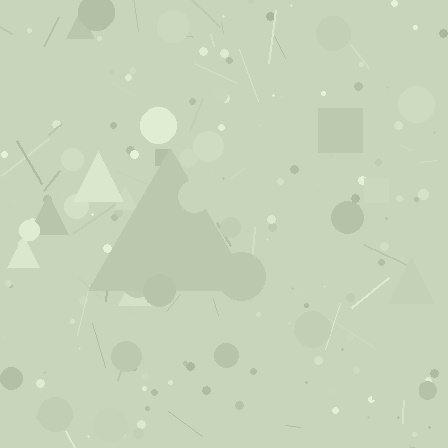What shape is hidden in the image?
A triangle is hidden in the image.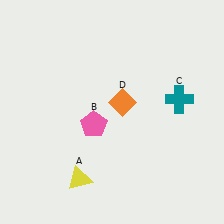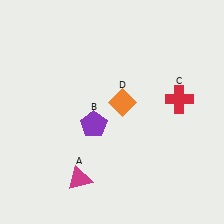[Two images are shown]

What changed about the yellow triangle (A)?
In Image 1, A is yellow. In Image 2, it changed to magenta.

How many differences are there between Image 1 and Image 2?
There are 3 differences between the two images.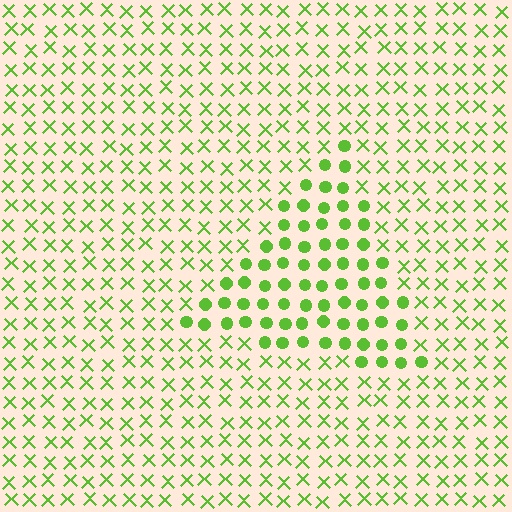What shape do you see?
I see a triangle.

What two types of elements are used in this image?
The image uses circles inside the triangle region and X marks outside it.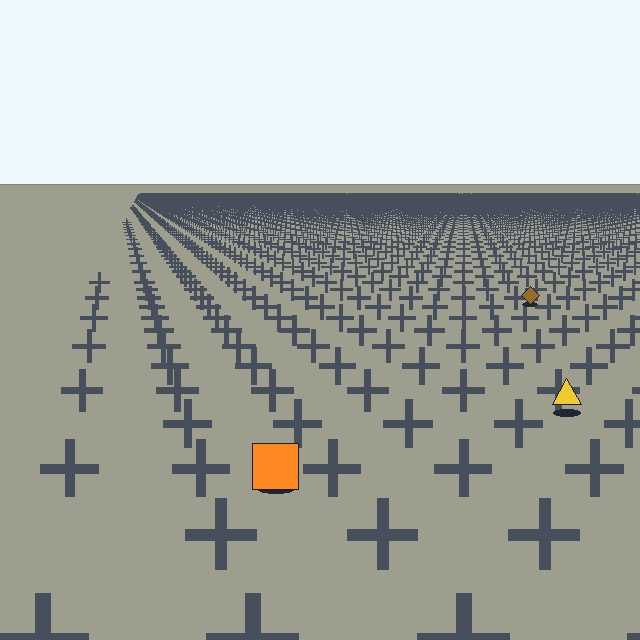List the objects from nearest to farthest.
From nearest to farthest: the orange square, the yellow triangle, the brown diamond.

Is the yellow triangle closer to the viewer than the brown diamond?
Yes. The yellow triangle is closer — you can tell from the texture gradient: the ground texture is coarser near it.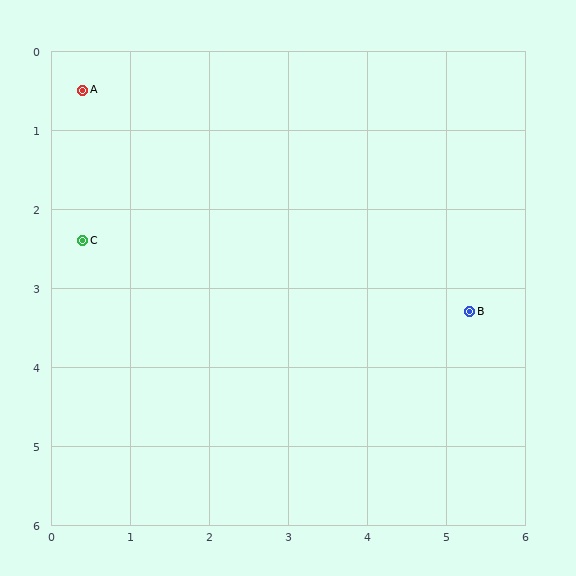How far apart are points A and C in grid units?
Points A and C are about 1.9 grid units apart.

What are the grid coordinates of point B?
Point B is at approximately (5.3, 3.3).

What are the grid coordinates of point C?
Point C is at approximately (0.4, 2.4).